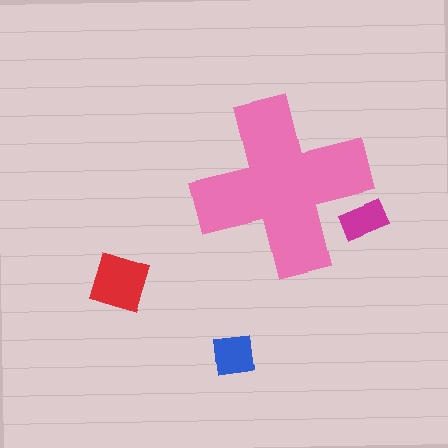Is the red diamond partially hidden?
No, the red diamond is fully visible.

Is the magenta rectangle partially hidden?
Yes, the magenta rectangle is partially hidden behind the pink cross.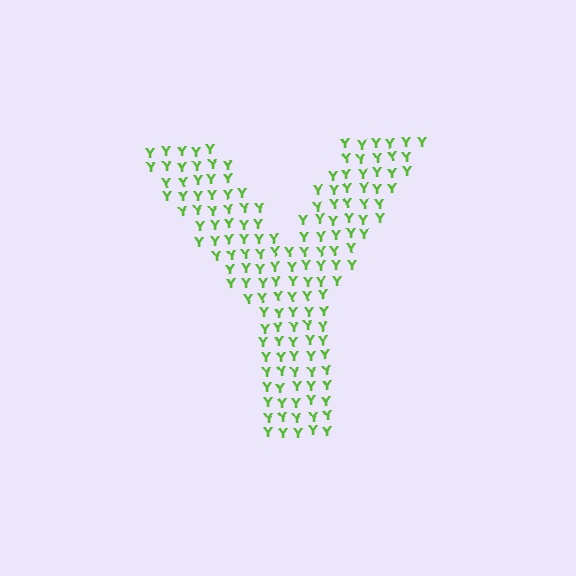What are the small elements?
The small elements are letter Y's.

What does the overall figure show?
The overall figure shows the letter Y.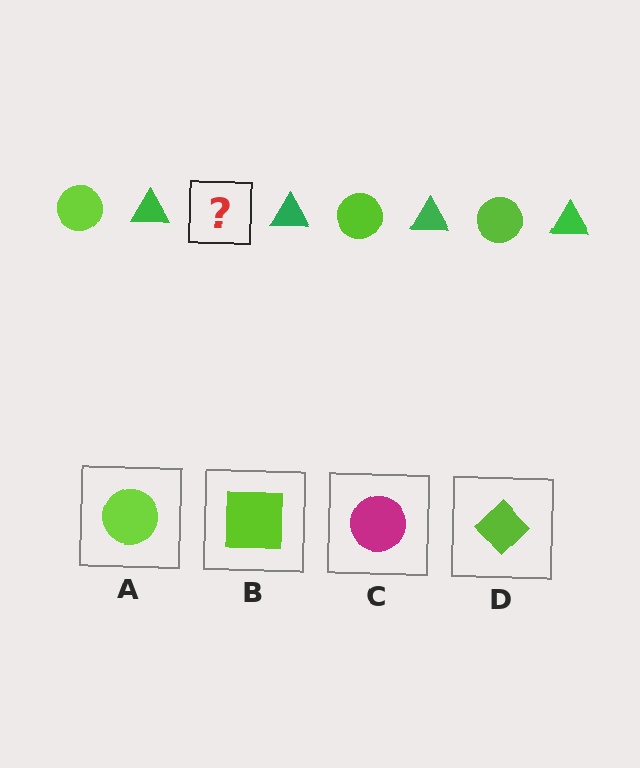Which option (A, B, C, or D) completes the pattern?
A.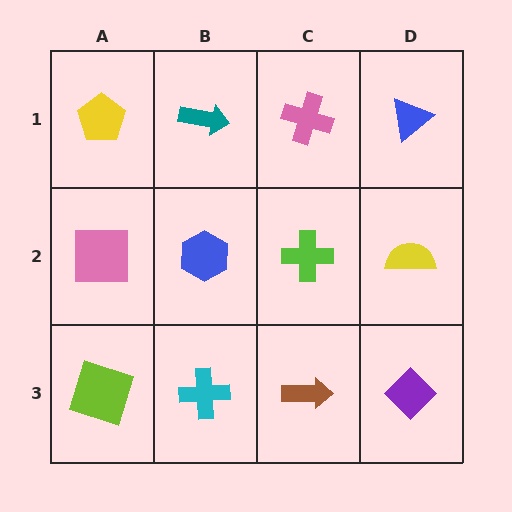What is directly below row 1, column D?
A yellow semicircle.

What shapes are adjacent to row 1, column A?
A pink square (row 2, column A), a teal arrow (row 1, column B).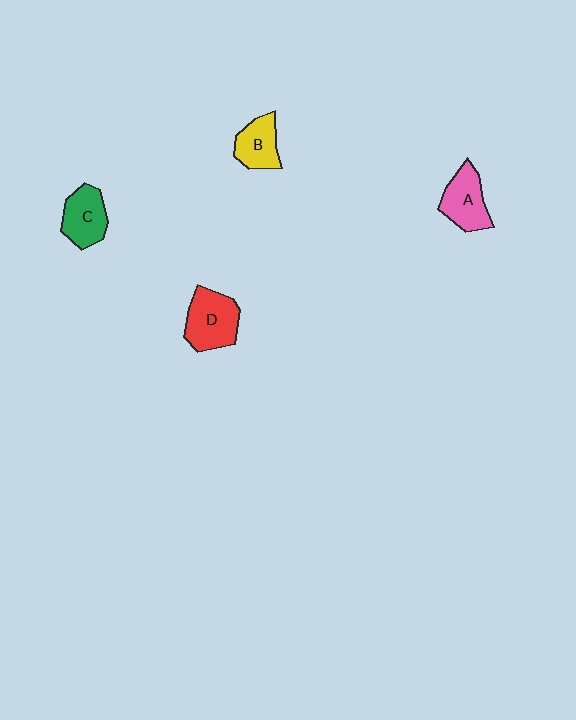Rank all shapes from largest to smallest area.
From largest to smallest: D (red), A (pink), C (green), B (yellow).